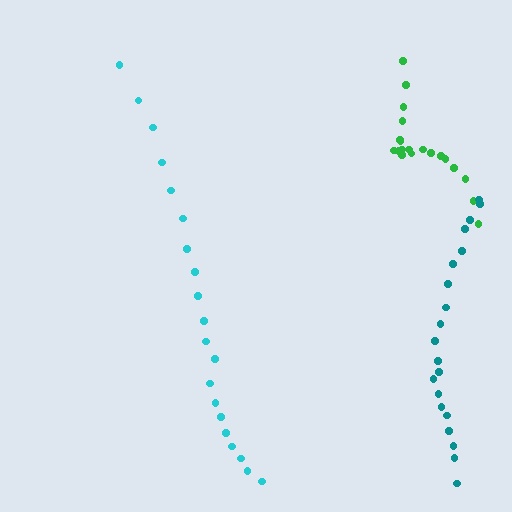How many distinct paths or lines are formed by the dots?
There are 3 distinct paths.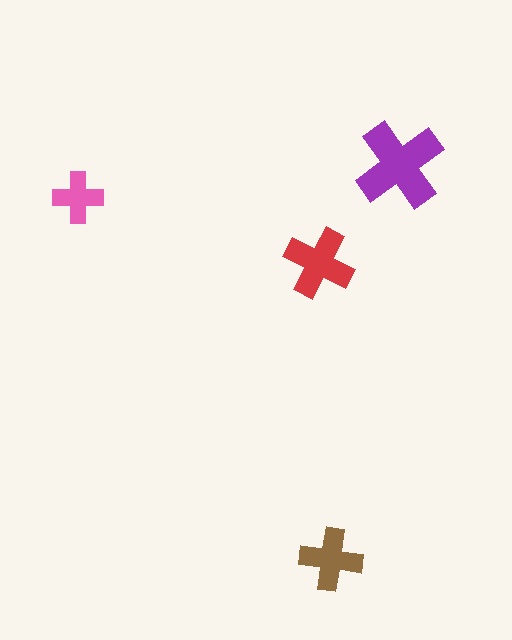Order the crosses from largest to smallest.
the purple one, the red one, the brown one, the pink one.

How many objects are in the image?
There are 4 objects in the image.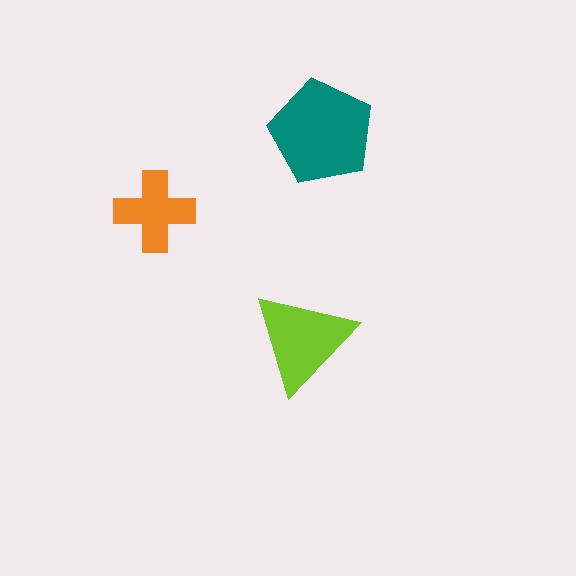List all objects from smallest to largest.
The orange cross, the lime triangle, the teal pentagon.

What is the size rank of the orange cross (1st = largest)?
3rd.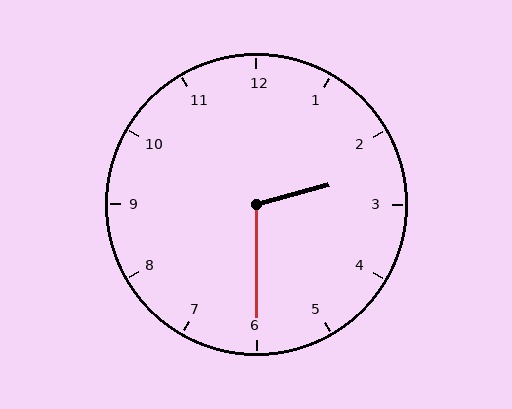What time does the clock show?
2:30.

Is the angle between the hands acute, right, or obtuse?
It is obtuse.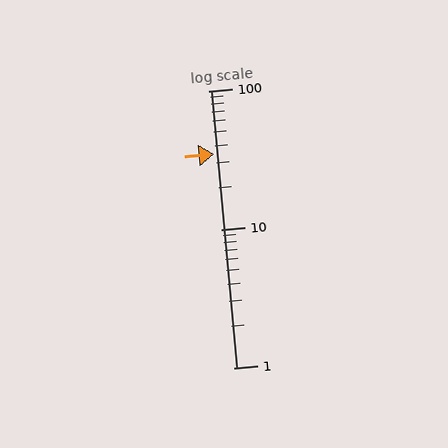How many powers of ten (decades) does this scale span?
The scale spans 2 decades, from 1 to 100.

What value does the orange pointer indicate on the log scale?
The pointer indicates approximately 35.